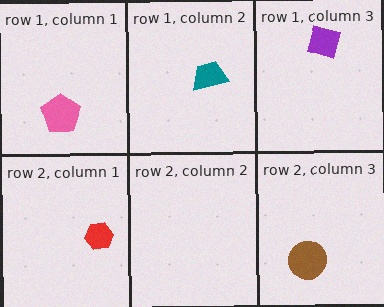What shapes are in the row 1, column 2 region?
The teal trapezoid.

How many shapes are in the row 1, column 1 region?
1.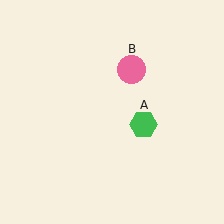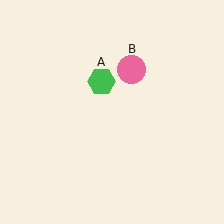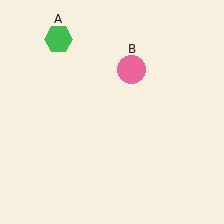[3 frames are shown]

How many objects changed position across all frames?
1 object changed position: green hexagon (object A).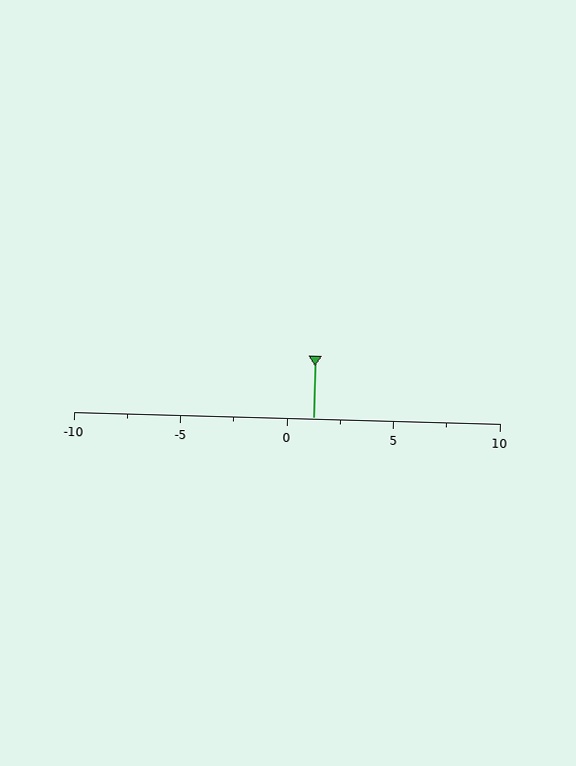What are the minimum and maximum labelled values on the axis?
The axis runs from -10 to 10.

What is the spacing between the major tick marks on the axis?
The major ticks are spaced 5 apart.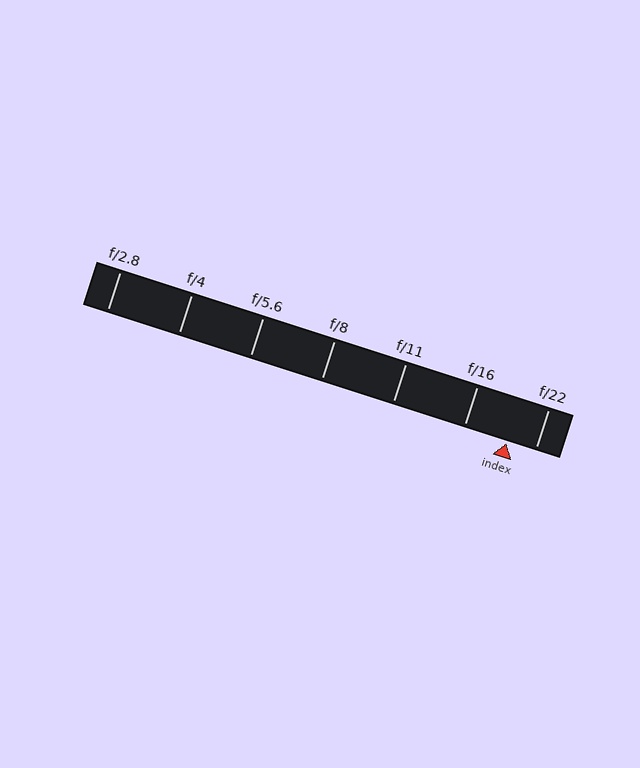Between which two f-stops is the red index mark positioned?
The index mark is between f/16 and f/22.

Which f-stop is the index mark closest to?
The index mark is closest to f/22.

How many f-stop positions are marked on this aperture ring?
There are 7 f-stop positions marked.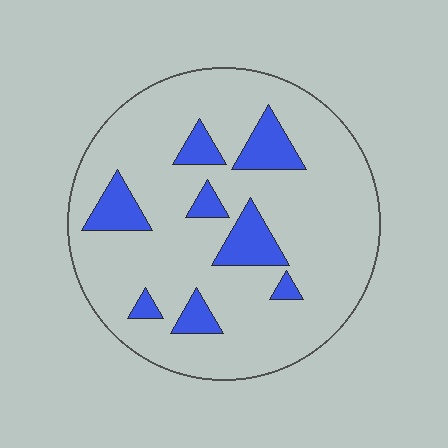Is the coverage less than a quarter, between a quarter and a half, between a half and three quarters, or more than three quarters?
Less than a quarter.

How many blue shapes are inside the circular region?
8.